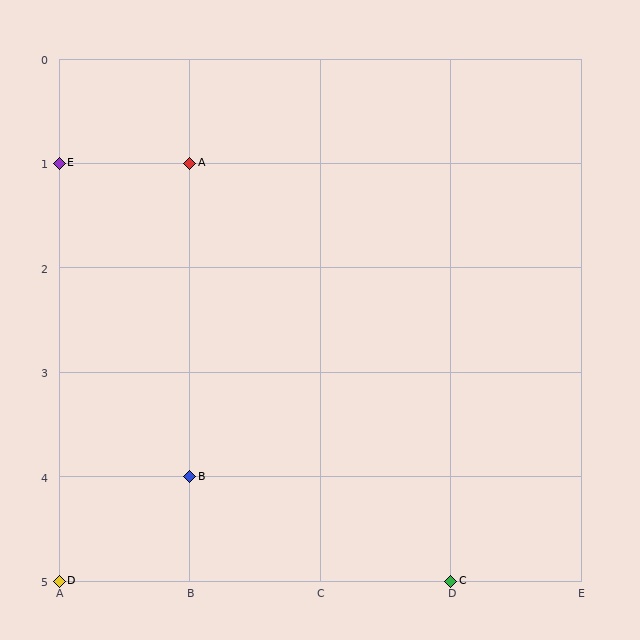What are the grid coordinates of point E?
Point E is at grid coordinates (A, 1).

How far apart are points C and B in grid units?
Points C and B are 2 columns and 1 row apart (about 2.2 grid units diagonally).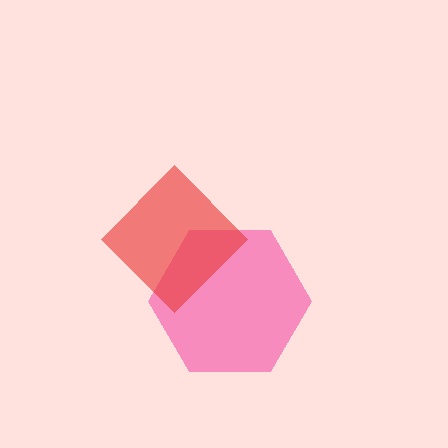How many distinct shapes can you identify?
There are 2 distinct shapes: a pink hexagon, a red diamond.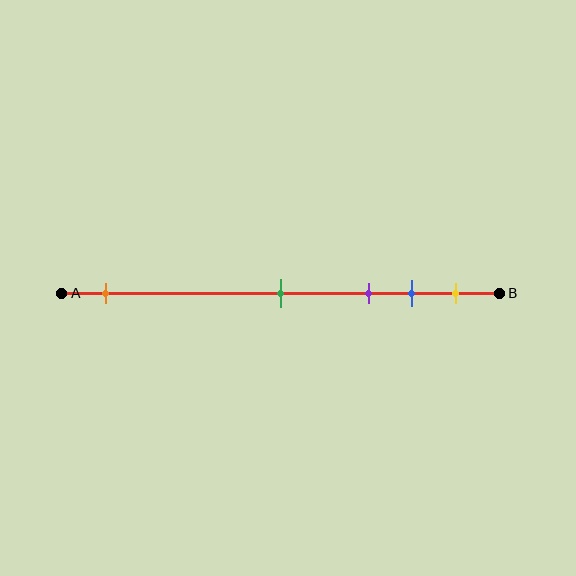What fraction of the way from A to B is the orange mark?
The orange mark is approximately 10% (0.1) of the way from A to B.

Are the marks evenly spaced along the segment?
No, the marks are not evenly spaced.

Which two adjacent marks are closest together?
The blue and yellow marks are the closest adjacent pair.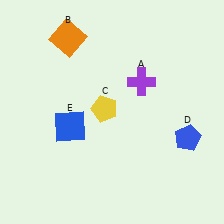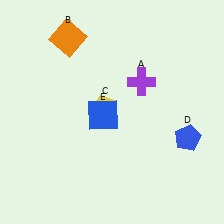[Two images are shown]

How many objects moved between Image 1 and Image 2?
1 object moved between the two images.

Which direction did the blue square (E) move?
The blue square (E) moved right.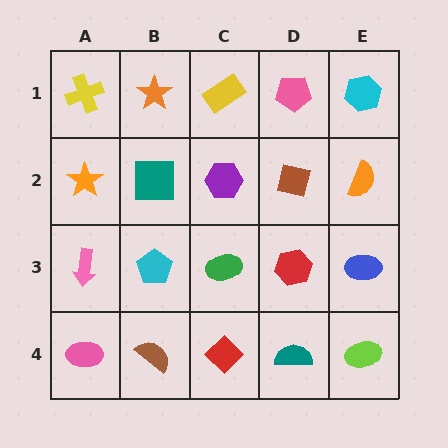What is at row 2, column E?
An orange semicircle.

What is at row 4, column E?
A lime ellipse.